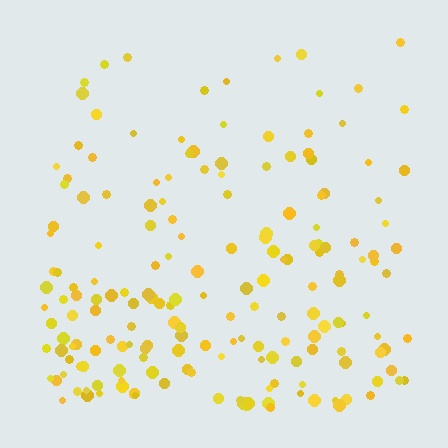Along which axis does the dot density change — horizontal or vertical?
Vertical.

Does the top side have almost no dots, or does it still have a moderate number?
Still a moderate number, just noticeably fewer than the bottom.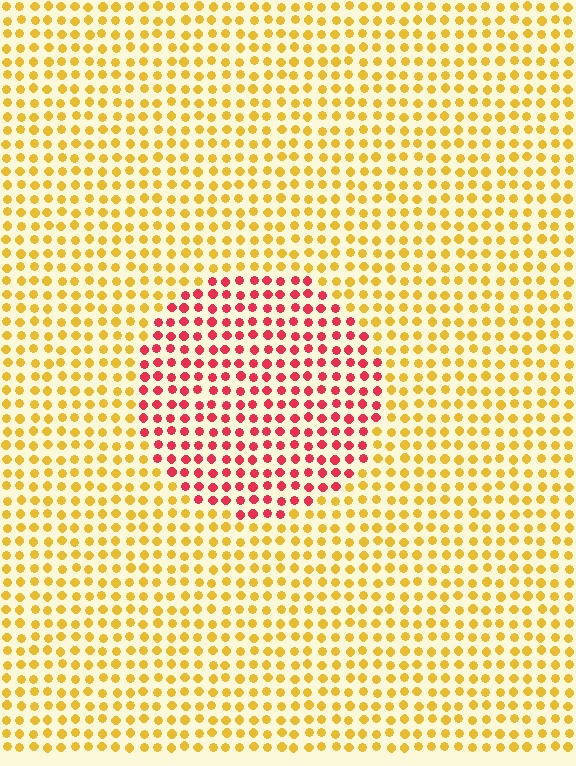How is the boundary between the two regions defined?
The boundary is defined purely by a slight shift in hue (about 57 degrees). Spacing, size, and orientation are identical on both sides.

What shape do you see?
I see a circle.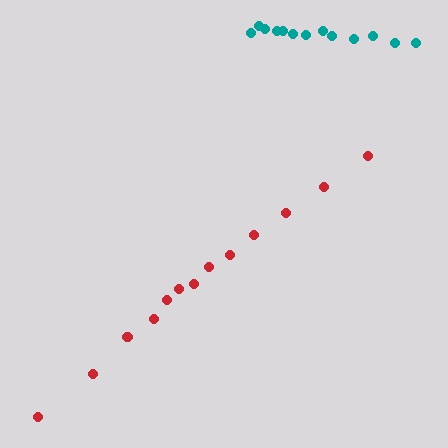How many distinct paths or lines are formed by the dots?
There are 2 distinct paths.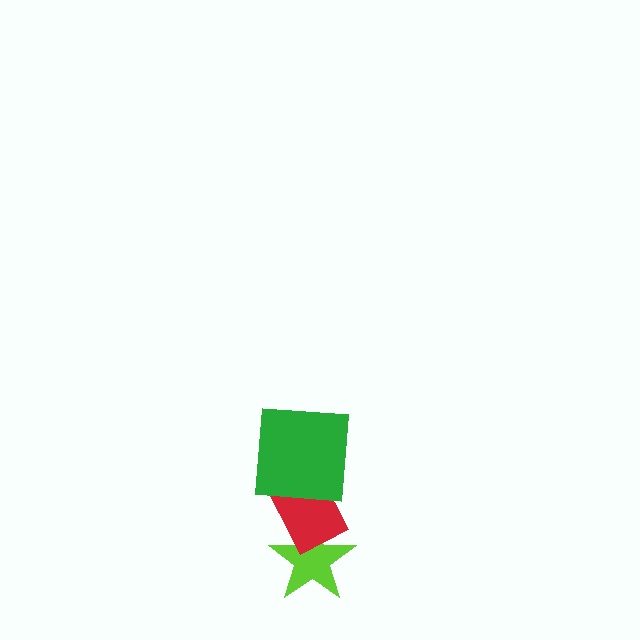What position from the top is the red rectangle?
The red rectangle is 2nd from the top.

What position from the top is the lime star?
The lime star is 3rd from the top.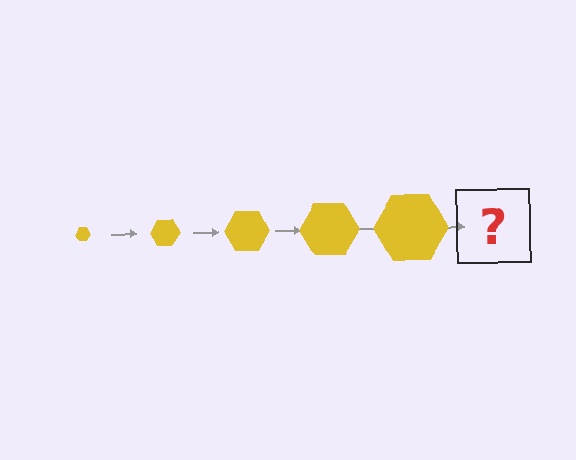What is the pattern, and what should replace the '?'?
The pattern is that the hexagon gets progressively larger each step. The '?' should be a yellow hexagon, larger than the previous one.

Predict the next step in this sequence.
The next step is a yellow hexagon, larger than the previous one.